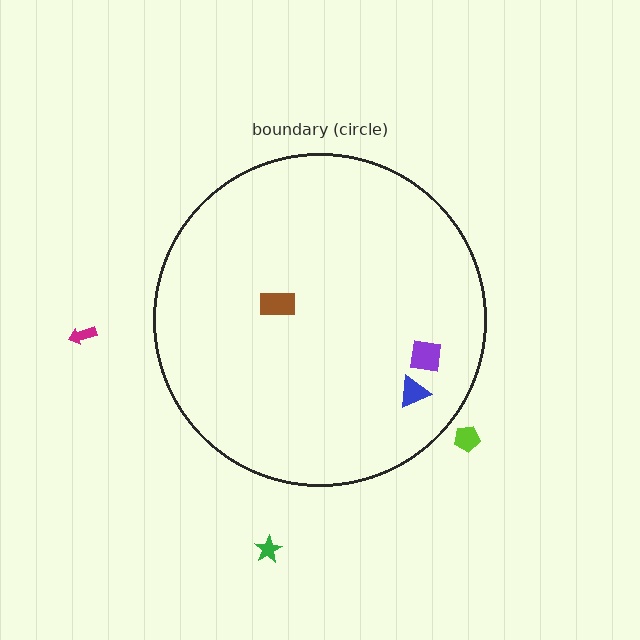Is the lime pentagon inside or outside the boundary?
Outside.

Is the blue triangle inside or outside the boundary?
Inside.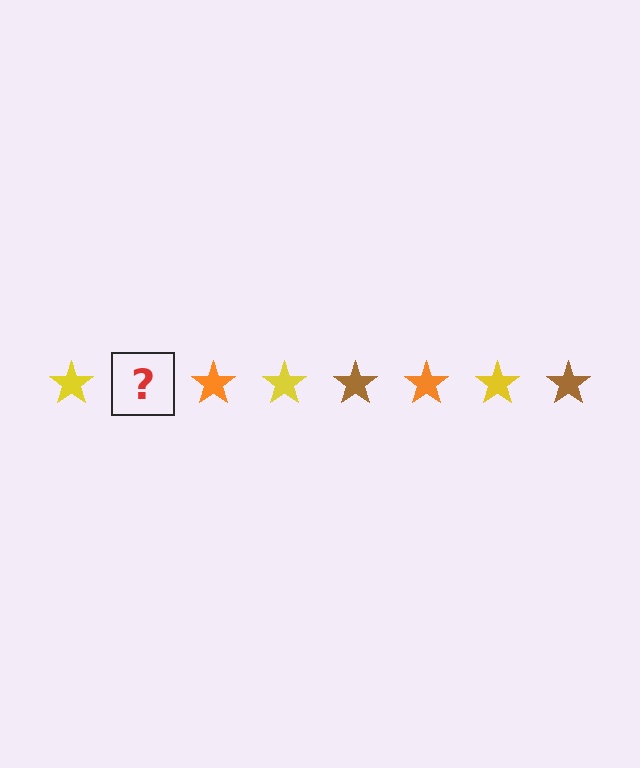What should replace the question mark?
The question mark should be replaced with a brown star.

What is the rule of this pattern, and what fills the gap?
The rule is that the pattern cycles through yellow, brown, orange stars. The gap should be filled with a brown star.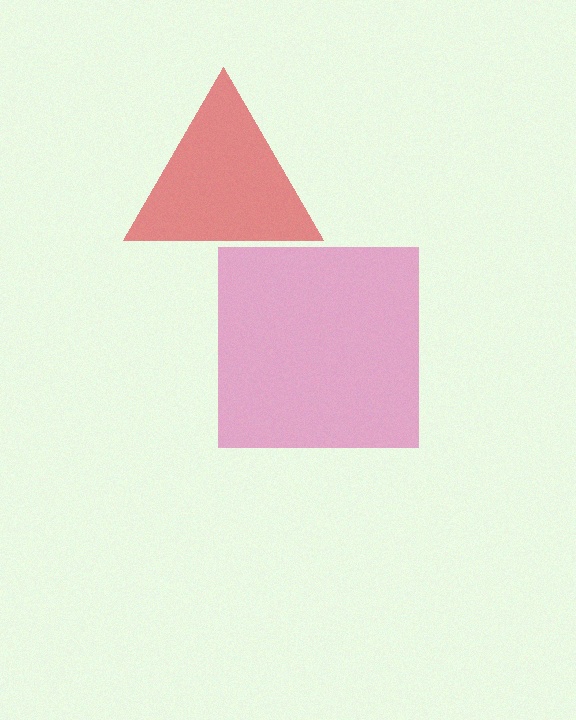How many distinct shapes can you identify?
There are 2 distinct shapes: a red triangle, a magenta square.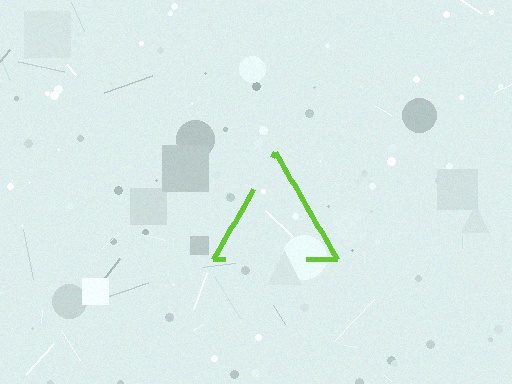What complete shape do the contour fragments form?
The contour fragments form a triangle.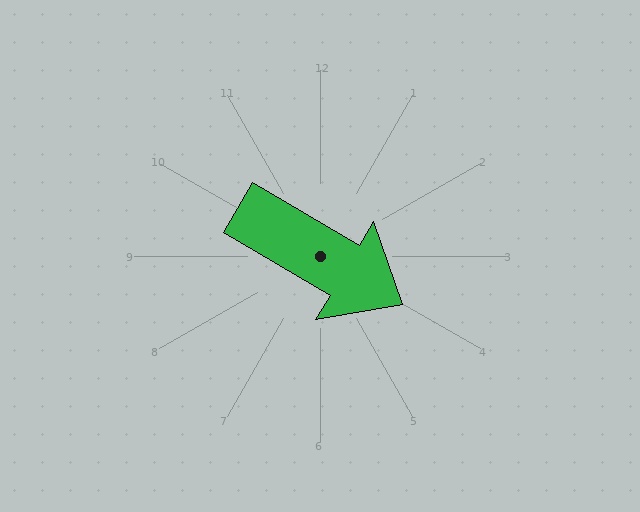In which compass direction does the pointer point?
Southeast.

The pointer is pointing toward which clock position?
Roughly 4 o'clock.